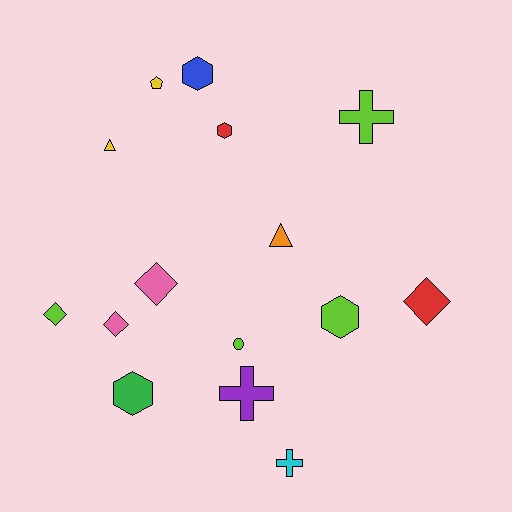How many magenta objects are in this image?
There are no magenta objects.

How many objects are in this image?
There are 15 objects.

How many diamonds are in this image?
There are 4 diamonds.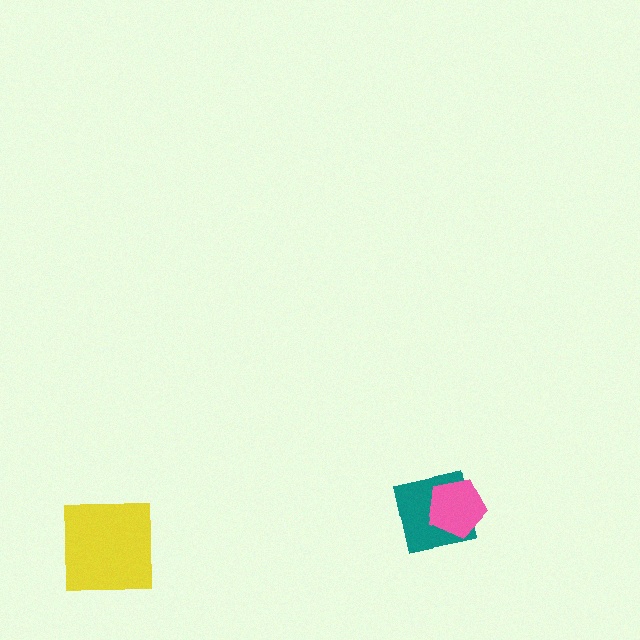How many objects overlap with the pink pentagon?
1 object overlaps with the pink pentagon.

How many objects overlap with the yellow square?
0 objects overlap with the yellow square.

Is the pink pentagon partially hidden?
No, no other shape covers it.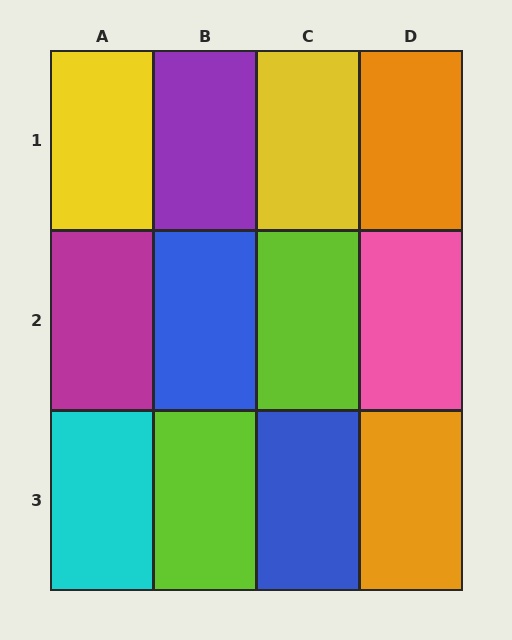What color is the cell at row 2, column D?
Pink.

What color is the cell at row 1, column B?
Purple.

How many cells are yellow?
2 cells are yellow.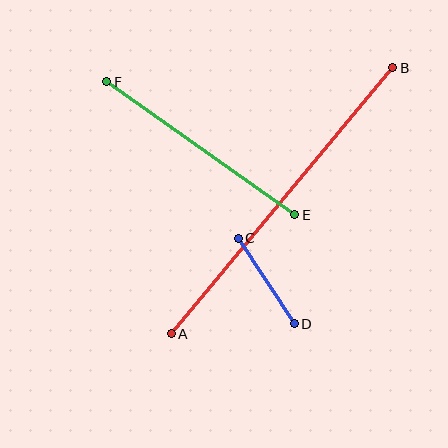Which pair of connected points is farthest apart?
Points A and B are farthest apart.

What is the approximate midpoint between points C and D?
The midpoint is at approximately (266, 281) pixels.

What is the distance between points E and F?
The distance is approximately 230 pixels.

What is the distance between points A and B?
The distance is approximately 346 pixels.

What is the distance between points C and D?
The distance is approximately 102 pixels.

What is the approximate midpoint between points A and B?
The midpoint is at approximately (282, 201) pixels.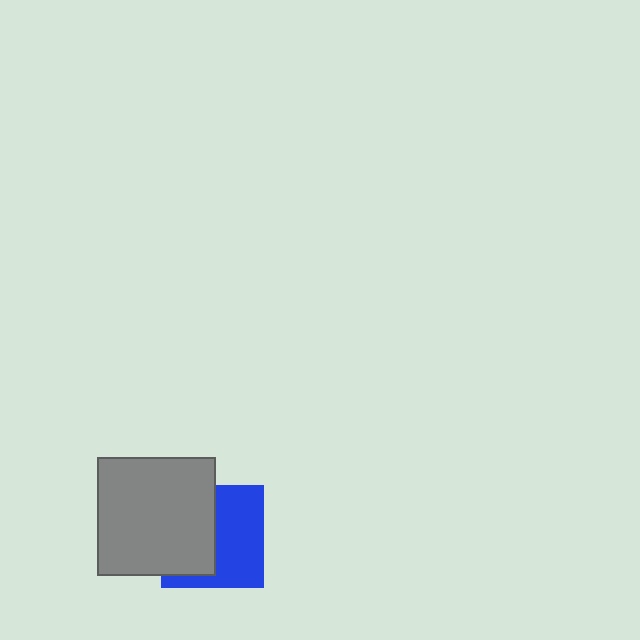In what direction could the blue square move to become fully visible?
The blue square could move right. That would shift it out from behind the gray square entirely.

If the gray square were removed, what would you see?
You would see the complete blue square.